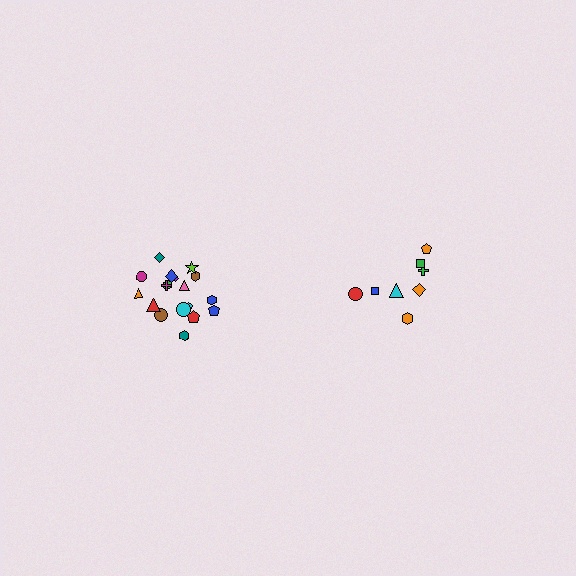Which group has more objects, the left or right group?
The left group.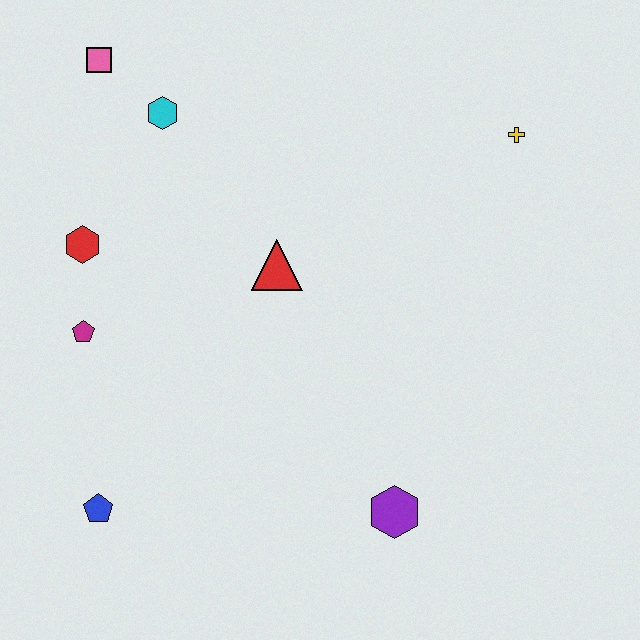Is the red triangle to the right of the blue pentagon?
Yes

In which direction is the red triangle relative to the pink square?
The red triangle is below the pink square.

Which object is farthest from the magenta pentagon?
The yellow cross is farthest from the magenta pentagon.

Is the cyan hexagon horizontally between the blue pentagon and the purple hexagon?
Yes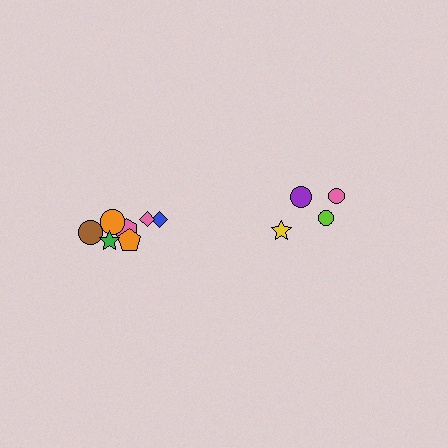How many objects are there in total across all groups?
There are 11 objects.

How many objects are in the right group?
There are 4 objects.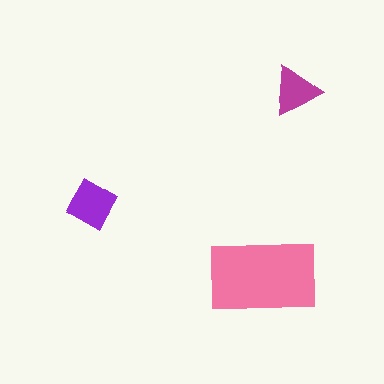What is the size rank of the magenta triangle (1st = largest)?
3rd.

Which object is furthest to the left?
The purple square is leftmost.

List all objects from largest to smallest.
The pink rectangle, the purple square, the magenta triangle.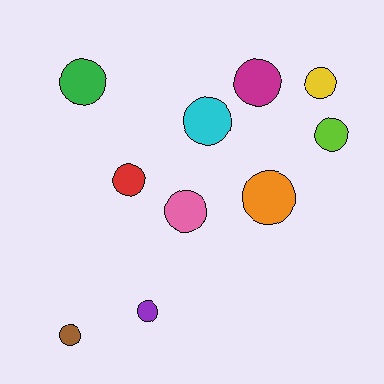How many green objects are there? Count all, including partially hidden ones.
There is 1 green object.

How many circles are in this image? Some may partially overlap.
There are 10 circles.